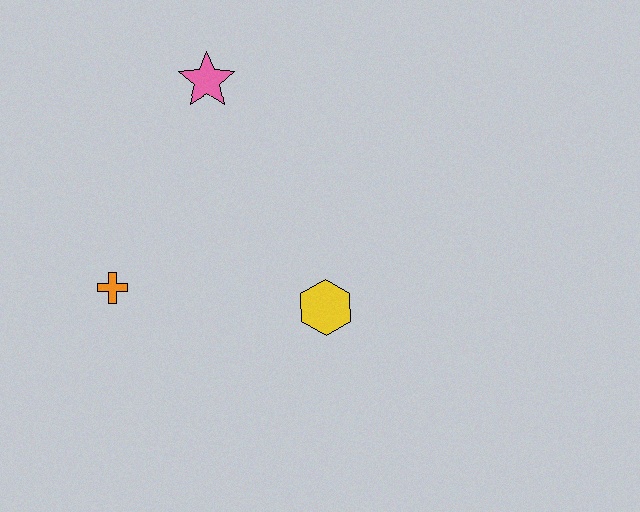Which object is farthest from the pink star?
The yellow hexagon is farthest from the pink star.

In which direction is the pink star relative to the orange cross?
The pink star is above the orange cross.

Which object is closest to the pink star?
The orange cross is closest to the pink star.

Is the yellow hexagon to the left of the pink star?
No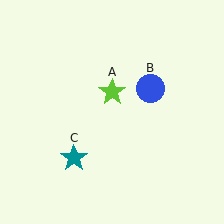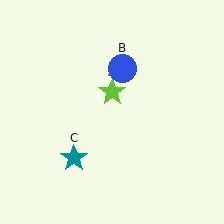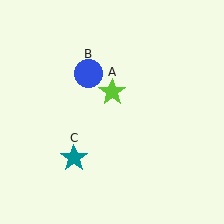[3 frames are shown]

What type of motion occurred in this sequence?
The blue circle (object B) rotated counterclockwise around the center of the scene.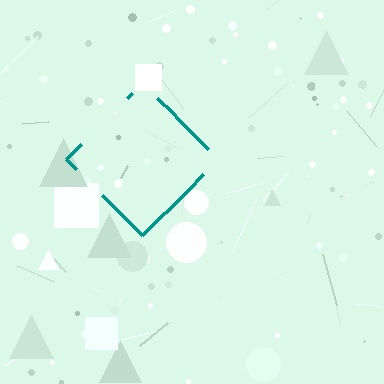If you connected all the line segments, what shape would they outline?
They would outline a diamond.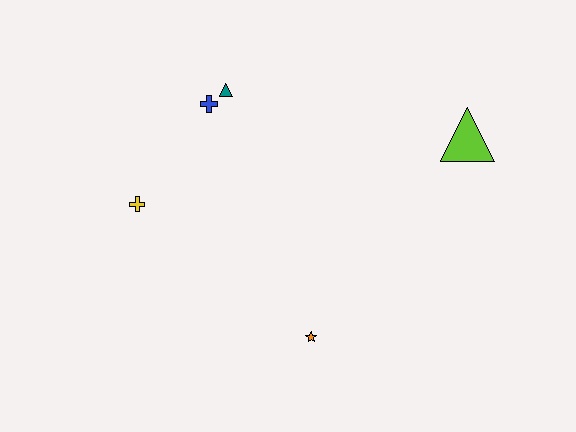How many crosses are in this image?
There are 2 crosses.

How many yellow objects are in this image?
There is 1 yellow object.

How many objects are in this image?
There are 5 objects.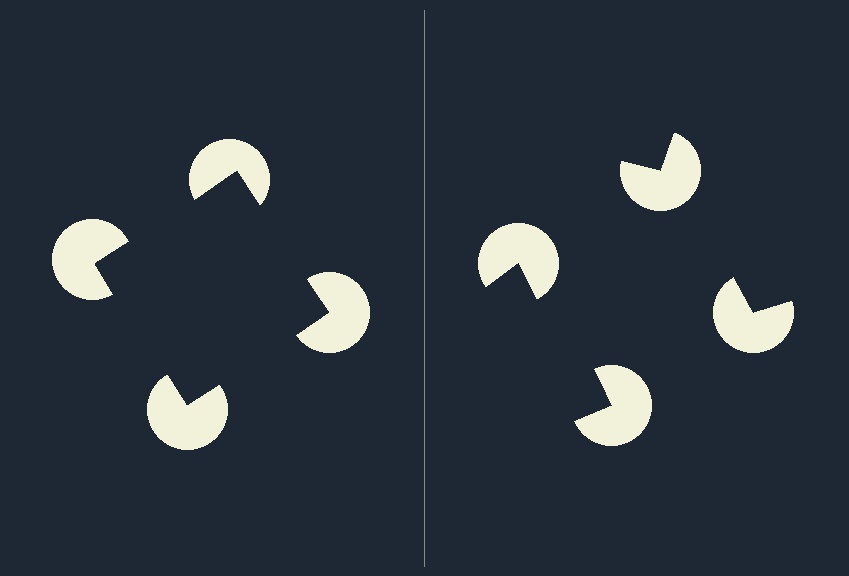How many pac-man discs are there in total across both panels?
8 — 4 on each side.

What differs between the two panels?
The pac-man discs are positioned identically on both sides; only the wedge orientations differ. On the left they align to a square; on the right they are misaligned.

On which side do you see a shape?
An illusory square appears on the left side. On the right side the wedge cuts are rotated, so no coherent shape forms.